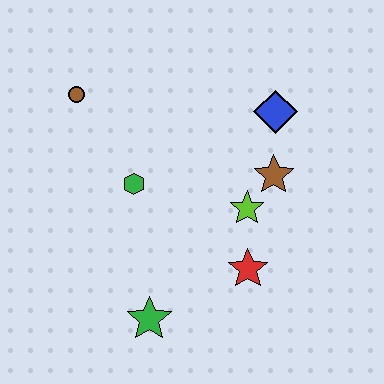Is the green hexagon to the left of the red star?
Yes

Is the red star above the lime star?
No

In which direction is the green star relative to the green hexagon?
The green star is below the green hexagon.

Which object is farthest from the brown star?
The brown circle is farthest from the brown star.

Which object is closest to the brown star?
The lime star is closest to the brown star.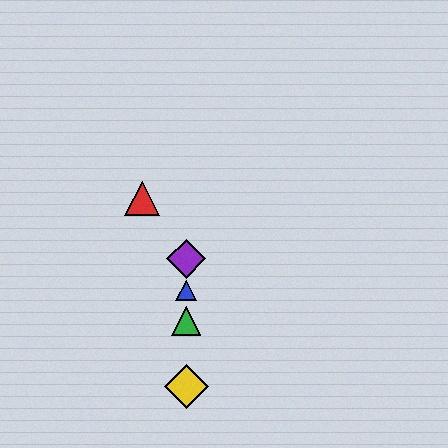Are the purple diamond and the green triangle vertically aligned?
Yes, both are at x≈186.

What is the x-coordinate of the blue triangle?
The blue triangle is at x≈186.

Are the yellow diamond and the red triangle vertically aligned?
No, the yellow diamond is at x≈186 and the red triangle is at x≈142.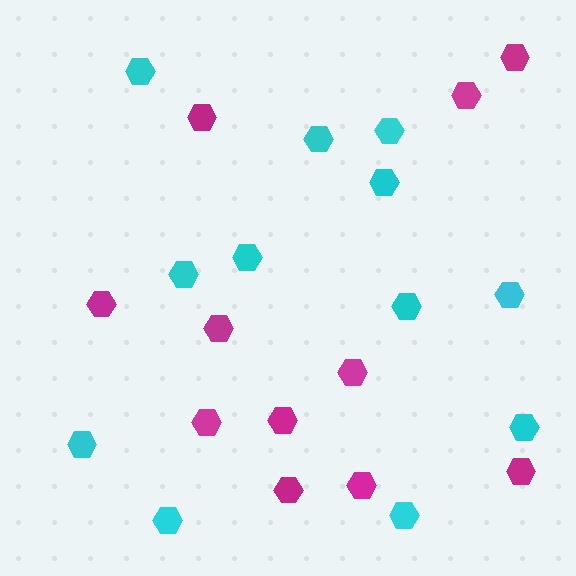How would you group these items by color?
There are 2 groups: one group of magenta hexagons (11) and one group of cyan hexagons (12).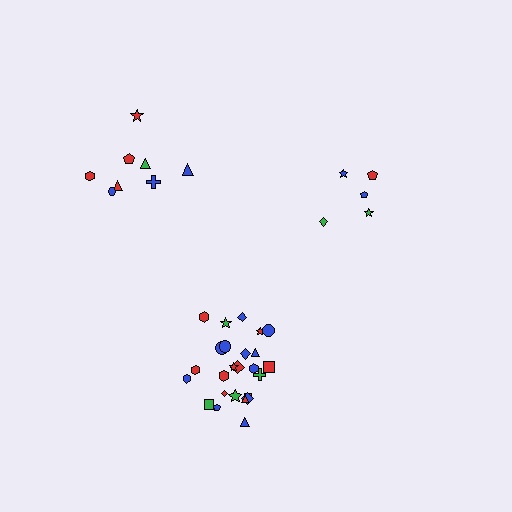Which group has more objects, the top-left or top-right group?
The top-left group.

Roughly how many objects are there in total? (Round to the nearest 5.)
Roughly 40 objects in total.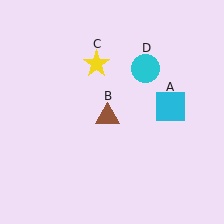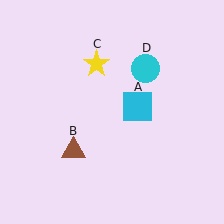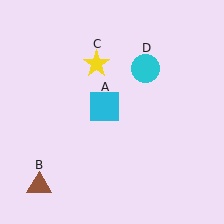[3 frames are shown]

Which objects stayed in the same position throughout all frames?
Yellow star (object C) and cyan circle (object D) remained stationary.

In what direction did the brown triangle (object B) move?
The brown triangle (object B) moved down and to the left.